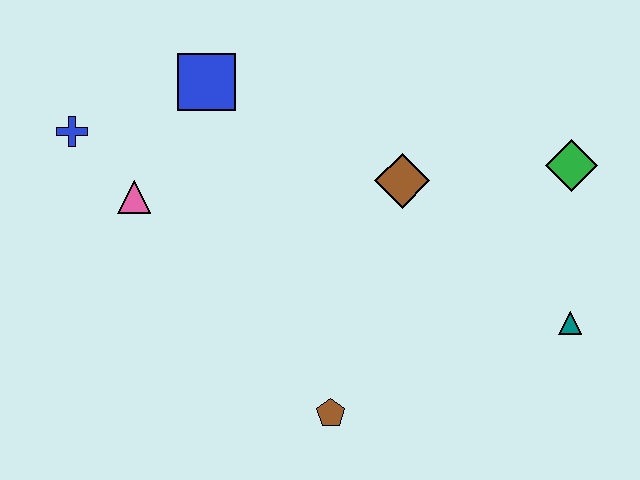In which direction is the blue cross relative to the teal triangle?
The blue cross is to the left of the teal triangle.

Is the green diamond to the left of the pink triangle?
No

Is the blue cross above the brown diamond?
Yes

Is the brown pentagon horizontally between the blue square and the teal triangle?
Yes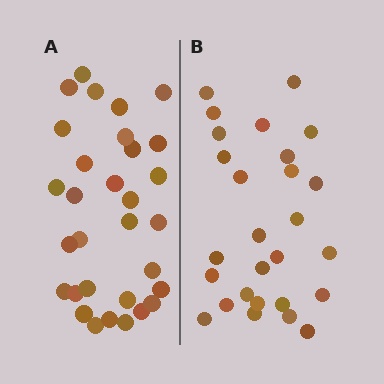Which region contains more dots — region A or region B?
Region A (the left region) has more dots.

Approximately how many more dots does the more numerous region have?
Region A has about 4 more dots than region B.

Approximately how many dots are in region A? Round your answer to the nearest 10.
About 30 dots. (The exact count is 31, which rounds to 30.)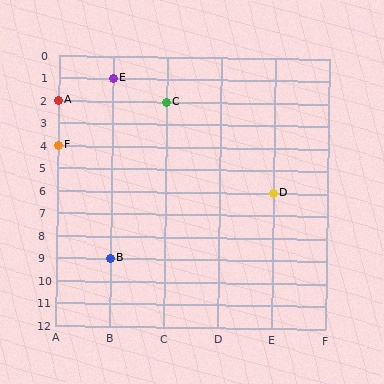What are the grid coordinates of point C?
Point C is at grid coordinates (C, 2).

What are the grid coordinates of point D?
Point D is at grid coordinates (E, 6).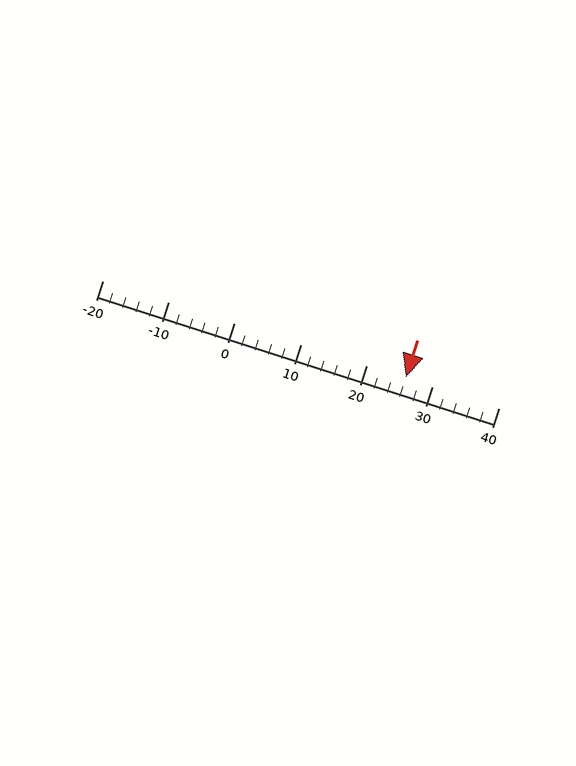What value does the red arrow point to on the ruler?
The red arrow points to approximately 26.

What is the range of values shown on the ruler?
The ruler shows values from -20 to 40.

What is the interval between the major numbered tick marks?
The major tick marks are spaced 10 units apart.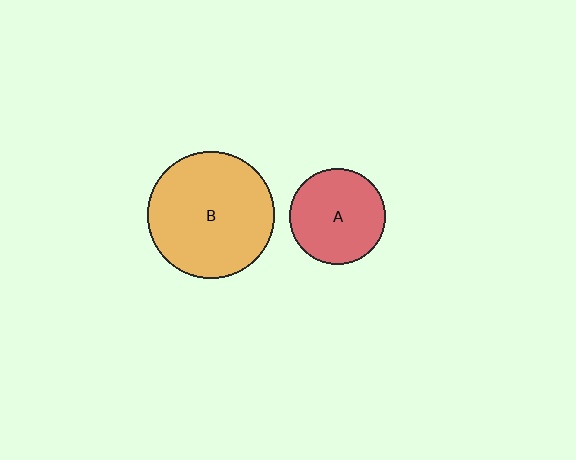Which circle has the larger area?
Circle B (orange).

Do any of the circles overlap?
No, none of the circles overlap.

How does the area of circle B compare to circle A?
Approximately 1.7 times.